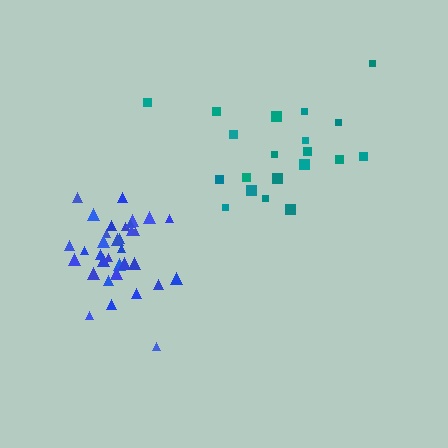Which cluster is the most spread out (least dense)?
Teal.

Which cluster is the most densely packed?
Blue.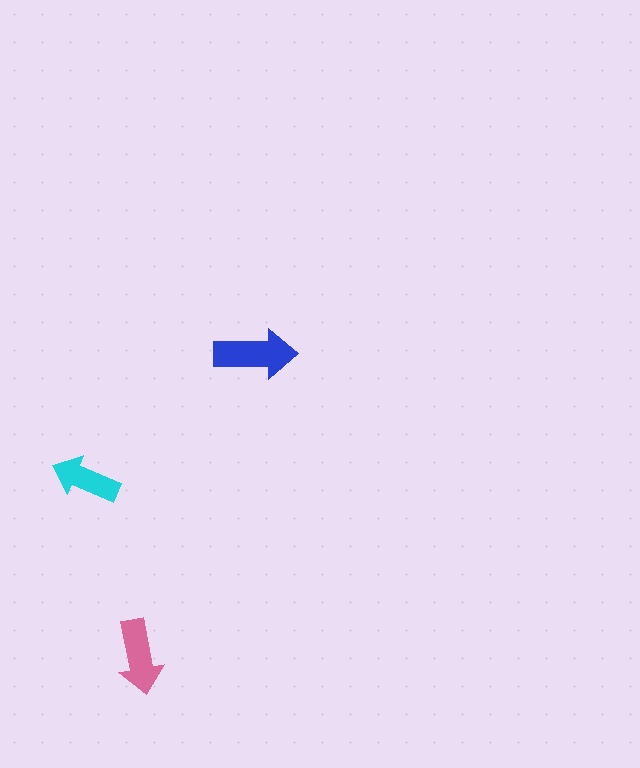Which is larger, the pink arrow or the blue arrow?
The blue one.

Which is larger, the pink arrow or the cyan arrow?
The pink one.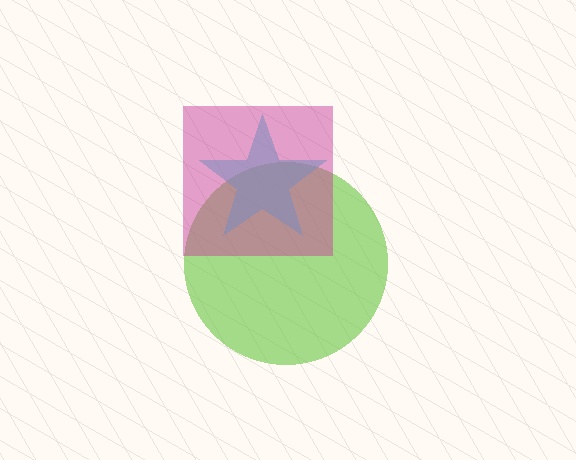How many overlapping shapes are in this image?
There are 3 overlapping shapes in the image.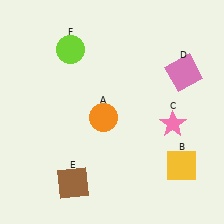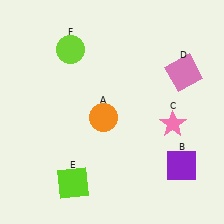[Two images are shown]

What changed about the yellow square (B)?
In Image 1, B is yellow. In Image 2, it changed to purple.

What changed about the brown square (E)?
In Image 1, E is brown. In Image 2, it changed to lime.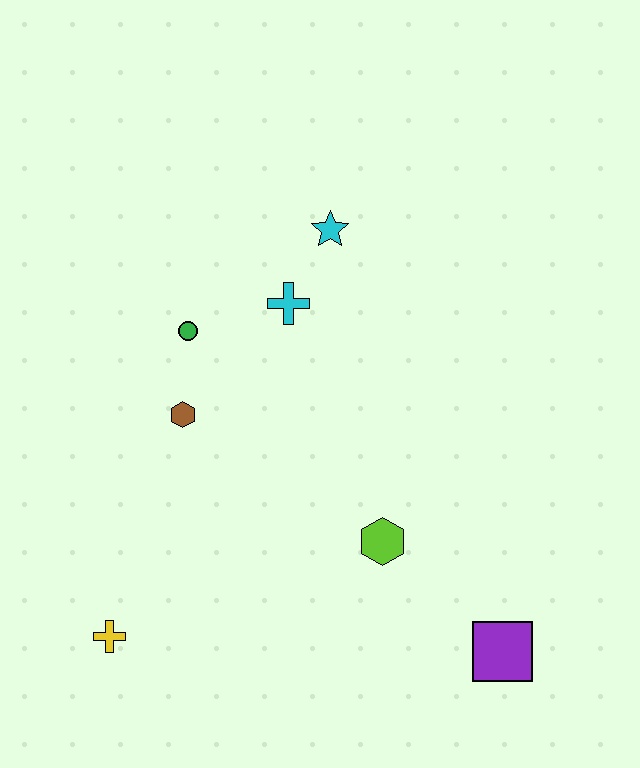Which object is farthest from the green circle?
The purple square is farthest from the green circle.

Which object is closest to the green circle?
The brown hexagon is closest to the green circle.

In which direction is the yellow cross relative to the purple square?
The yellow cross is to the left of the purple square.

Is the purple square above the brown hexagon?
No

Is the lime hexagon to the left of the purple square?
Yes